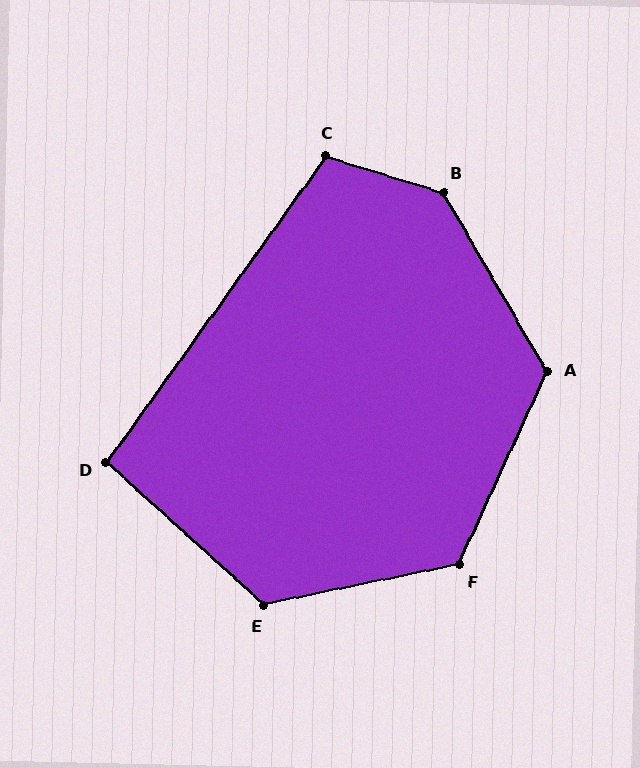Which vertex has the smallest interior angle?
D, at approximately 96 degrees.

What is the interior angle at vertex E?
Approximately 126 degrees (obtuse).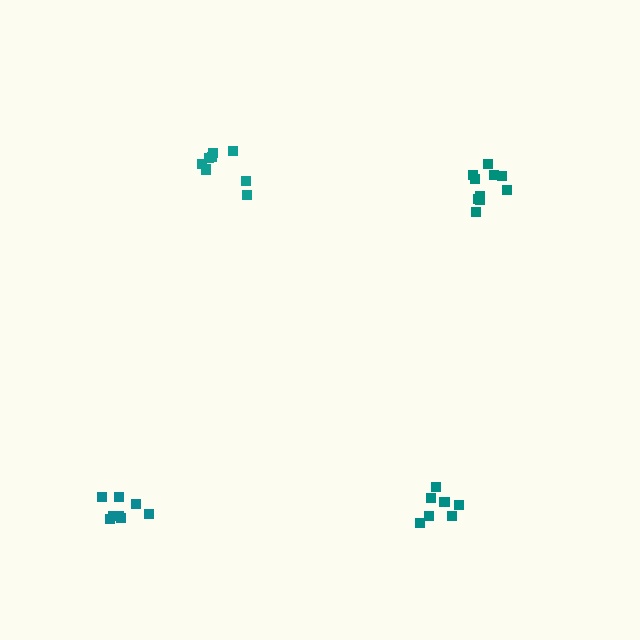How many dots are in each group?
Group 1: 10 dots, Group 2: 7 dots, Group 3: 8 dots, Group 4: 8 dots (33 total).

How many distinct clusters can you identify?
There are 4 distinct clusters.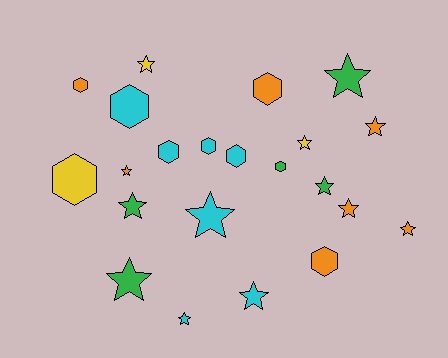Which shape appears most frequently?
Star, with 13 objects.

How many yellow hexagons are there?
There is 1 yellow hexagon.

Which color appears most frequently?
Cyan, with 7 objects.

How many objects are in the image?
There are 22 objects.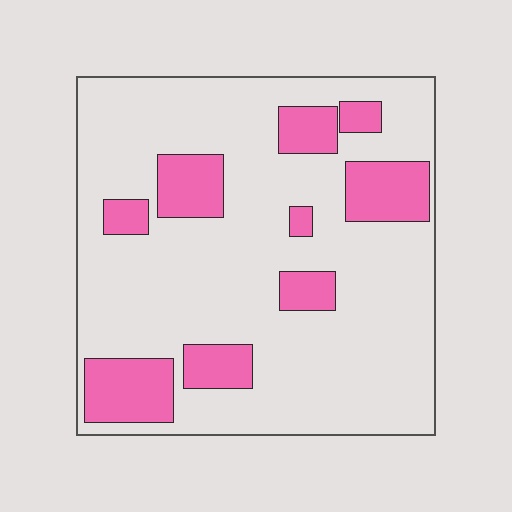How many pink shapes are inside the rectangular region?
9.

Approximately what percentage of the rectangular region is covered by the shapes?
Approximately 20%.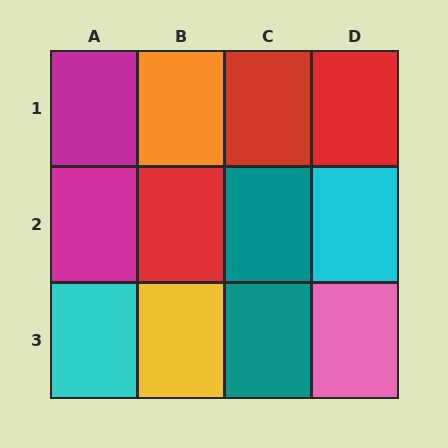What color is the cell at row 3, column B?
Yellow.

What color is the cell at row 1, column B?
Orange.